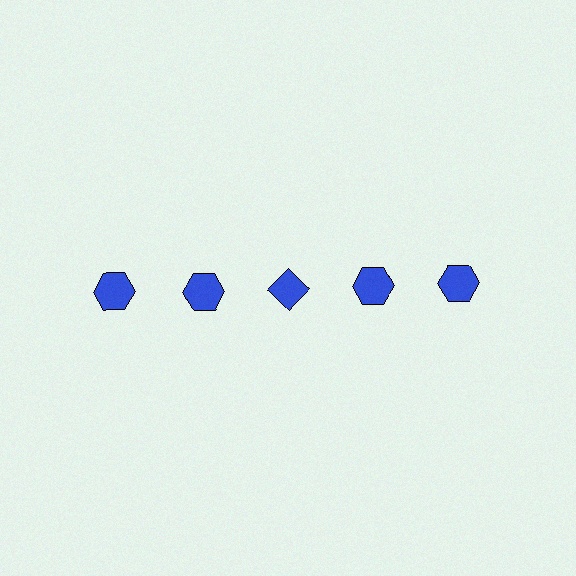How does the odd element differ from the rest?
It has a different shape: diamond instead of hexagon.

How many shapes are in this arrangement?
There are 5 shapes arranged in a grid pattern.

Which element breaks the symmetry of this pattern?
The blue diamond in the top row, center column breaks the symmetry. All other shapes are blue hexagons.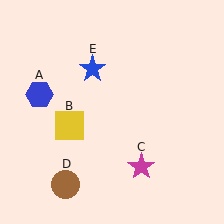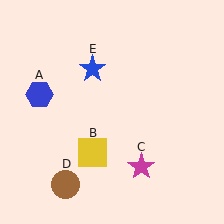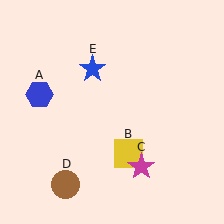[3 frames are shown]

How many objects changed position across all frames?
1 object changed position: yellow square (object B).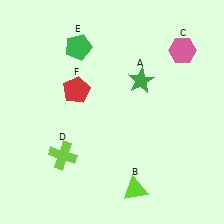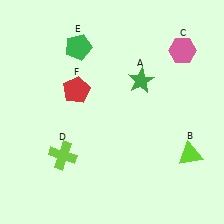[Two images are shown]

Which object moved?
The lime triangle (B) moved right.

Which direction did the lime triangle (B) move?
The lime triangle (B) moved right.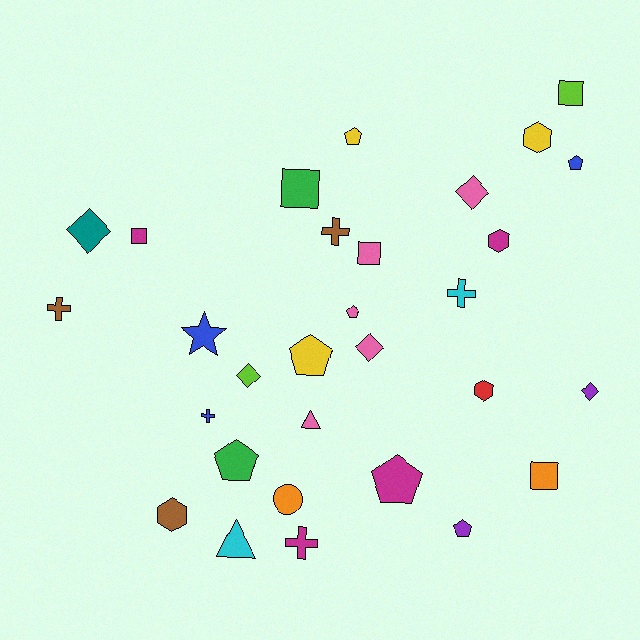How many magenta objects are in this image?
There are 4 magenta objects.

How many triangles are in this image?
There are 2 triangles.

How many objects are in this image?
There are 30 objects.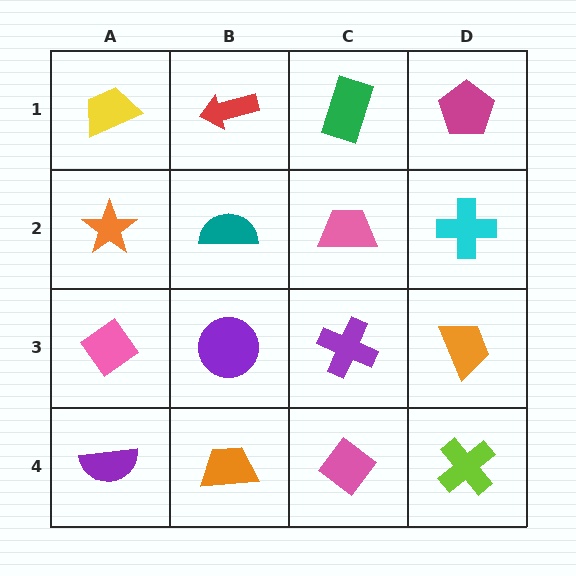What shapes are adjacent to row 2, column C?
A green rectangle (row 1, column C), a purple cross (row 3, column C), a teal semicircle (row 2, column B), a cyan cross (row 2, column D).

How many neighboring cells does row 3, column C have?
4.